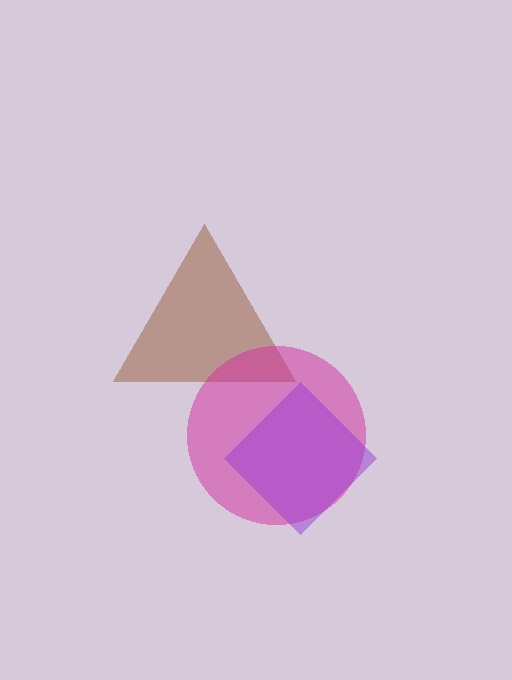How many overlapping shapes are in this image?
There are 3 overlapping shapes in the image.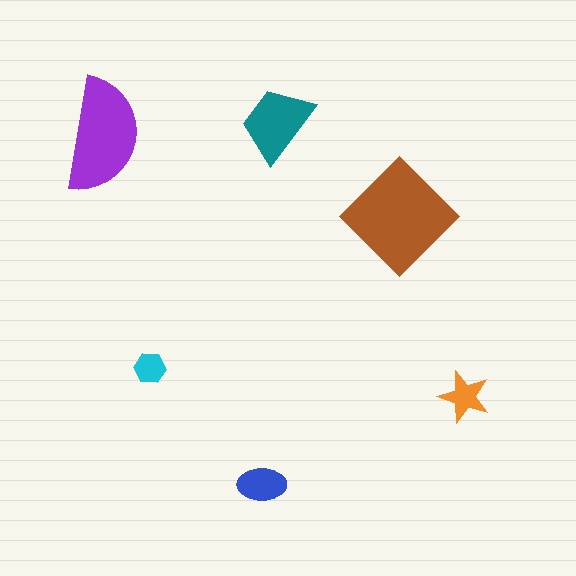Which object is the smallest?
The cyan hexagon.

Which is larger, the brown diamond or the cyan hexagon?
The brown diamond.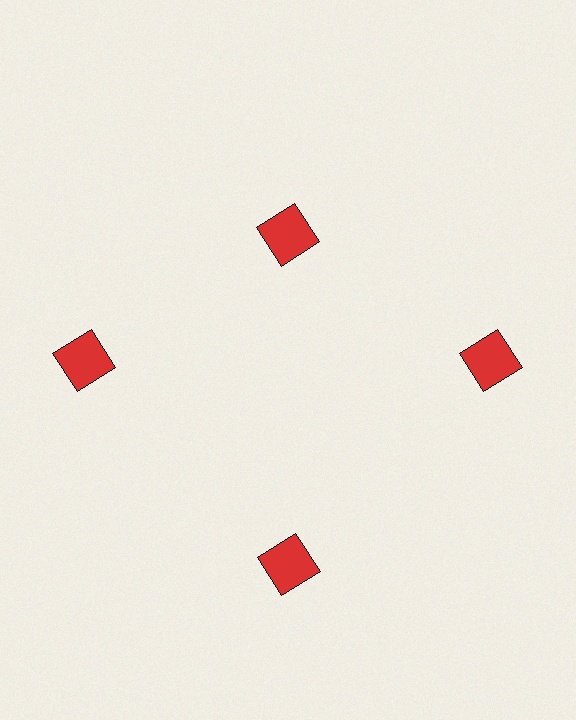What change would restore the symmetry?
The symmetry would be restored by moving it outward, back onto the ring so that all 4 squares sit at equal angles and equal distance from the center.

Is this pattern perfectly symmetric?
No. The 4 red squares are arranged in a ring, but one element near the 12 o'clock position is pulled inward toward the center, breaking the 4-fold rotational symmetry.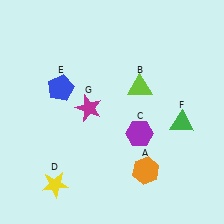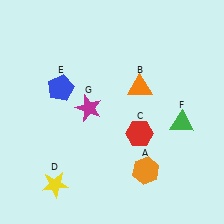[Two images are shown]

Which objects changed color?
B changed from lime to orange. C changed from purple to red.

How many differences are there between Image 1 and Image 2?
There are 2 differences between the two images.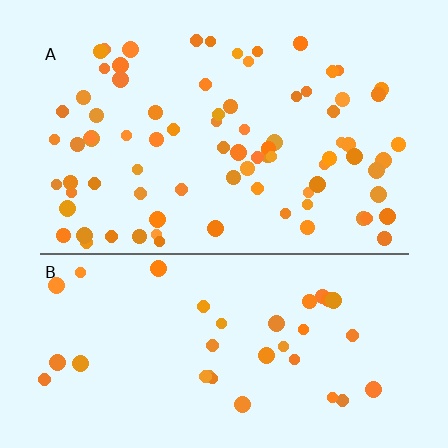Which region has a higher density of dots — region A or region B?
A (the top).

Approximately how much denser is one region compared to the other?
Approximately 2.3× — region A over region B.